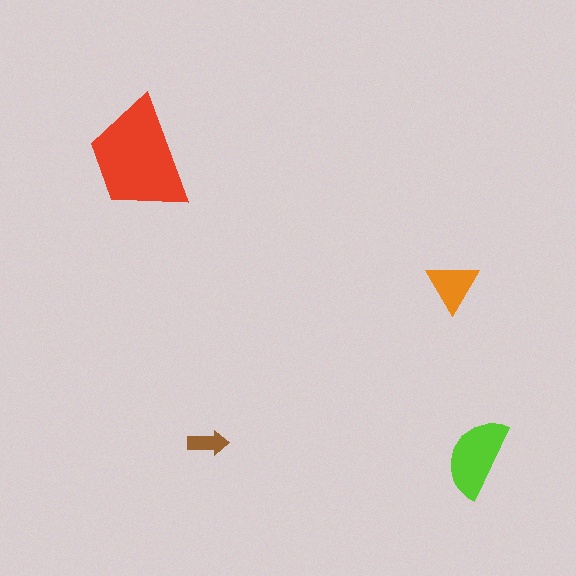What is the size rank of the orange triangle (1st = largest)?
3rd.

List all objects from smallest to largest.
The brown arrow, the orange triangle, the lime semicircle, the red trapezoid.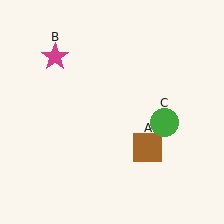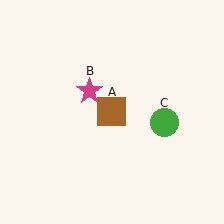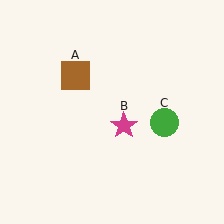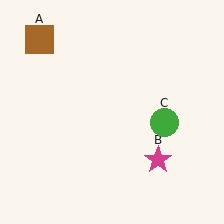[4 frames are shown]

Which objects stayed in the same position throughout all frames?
Green circle (object C) remained stationary.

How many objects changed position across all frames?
2 objects changed position: brown square (object A), magenta star (object B).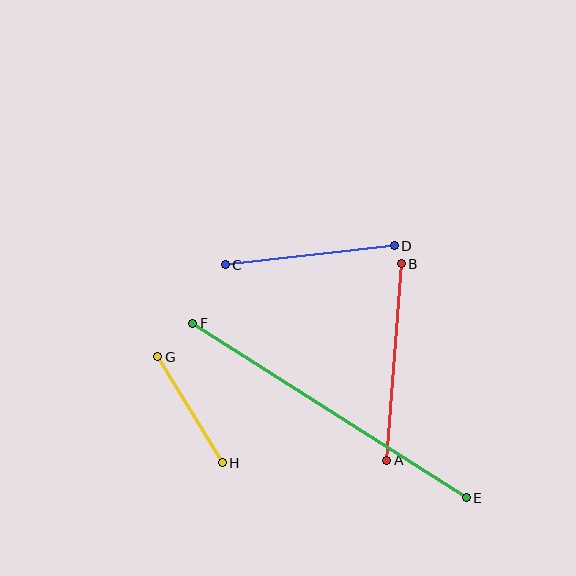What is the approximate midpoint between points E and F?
The midpoint is at approximately (330, 411) pixels.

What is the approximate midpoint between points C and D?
The midpoint is at approximately (310, 255) pixels.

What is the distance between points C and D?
The distance is approximately 170 pixels.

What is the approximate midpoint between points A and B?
The midpoint is at approximately (394, 362) pixels.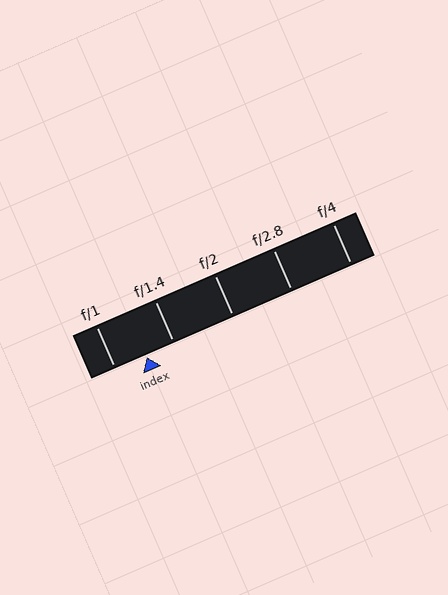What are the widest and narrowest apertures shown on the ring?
The widest aperture shown is f/1 and the narrowest is f/4.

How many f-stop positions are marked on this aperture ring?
There are 5 f-stop positions marked.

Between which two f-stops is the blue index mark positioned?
The index mark is between f/1 and f/1.4.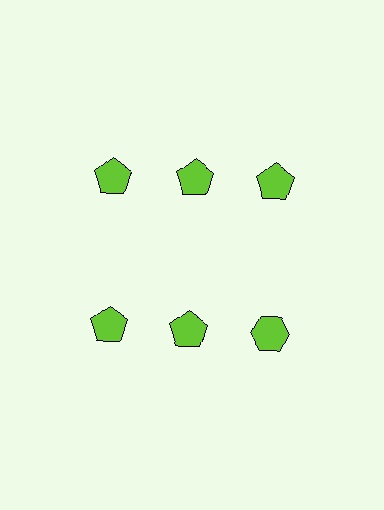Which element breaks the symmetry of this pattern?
The lime hexagon in the second row, center column breaks the symmetry. All other shapes are lime pentagons.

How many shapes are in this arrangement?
There are 6 shapes arranged in a grid pattern.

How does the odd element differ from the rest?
It has a different shape: hexagon instead of pentagon.